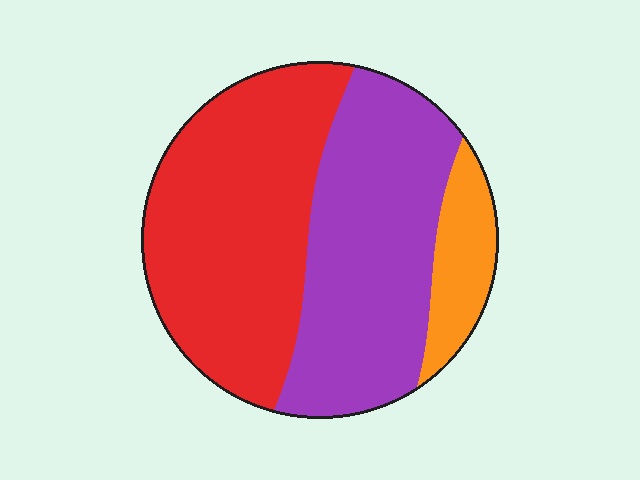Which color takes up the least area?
Orange, at roughly 10%.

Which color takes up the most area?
Red, at roughly 45%.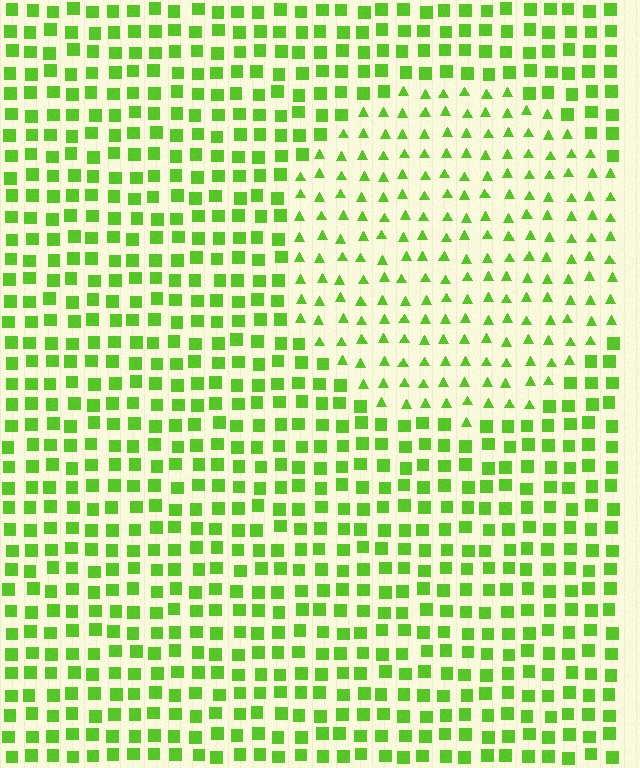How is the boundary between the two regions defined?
The boundary is defined by a change in element shape: triangles inside vs. squares outside. All elements share the same color and spacing.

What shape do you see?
I see a circle.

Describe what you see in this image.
The image is filled with small lime elements arranged in a uniform grid. A circle-shaped region contains triangles, while the surrounding area contains squares. The boundary is defined purely by the change in element shape.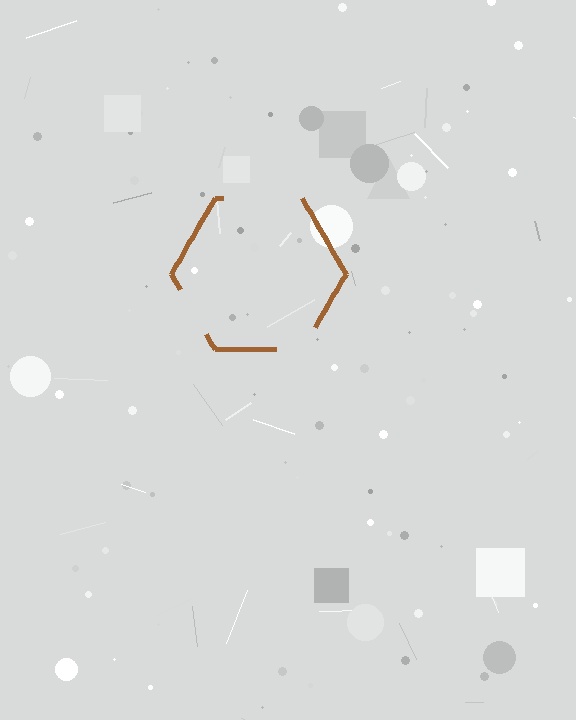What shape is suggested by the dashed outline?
The dashed outline suggests a hexagon.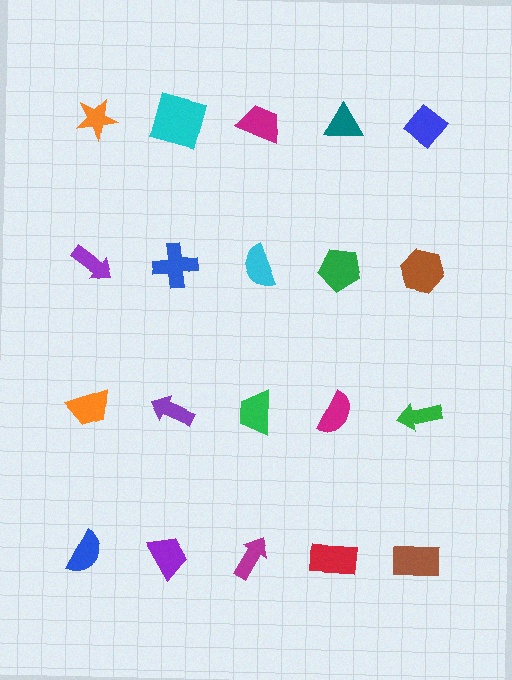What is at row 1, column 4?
A teal triangle.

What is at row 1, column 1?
An orange star.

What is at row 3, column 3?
A green trapezoid.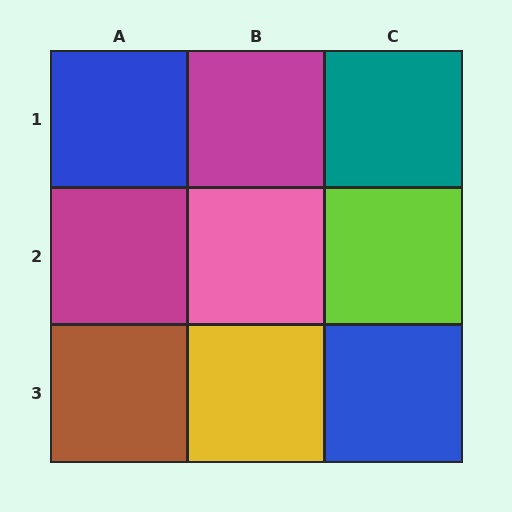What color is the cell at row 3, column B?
Yellow.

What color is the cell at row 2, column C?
Lime.